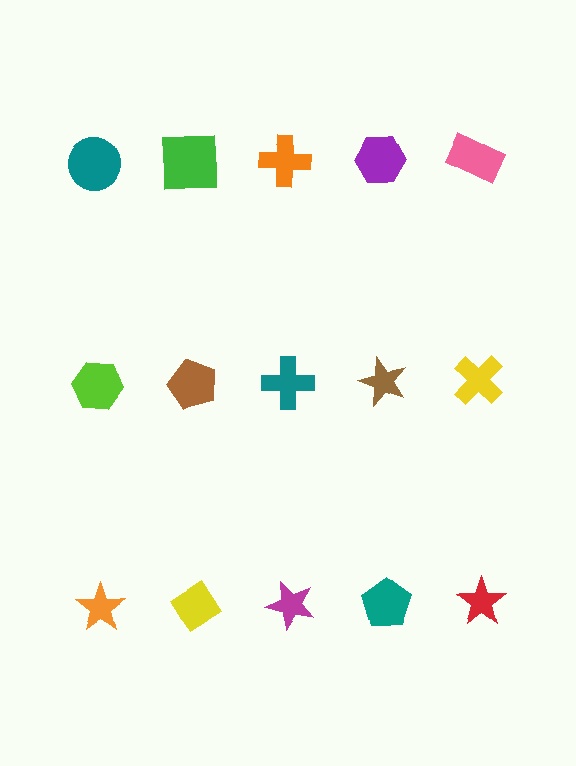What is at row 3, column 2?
A yellow diamond.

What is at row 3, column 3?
A magenta star.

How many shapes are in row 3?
5 shapes.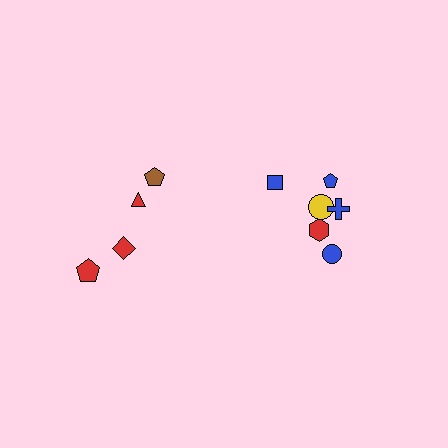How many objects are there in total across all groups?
There are 10 objects.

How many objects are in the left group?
There are 4 objects.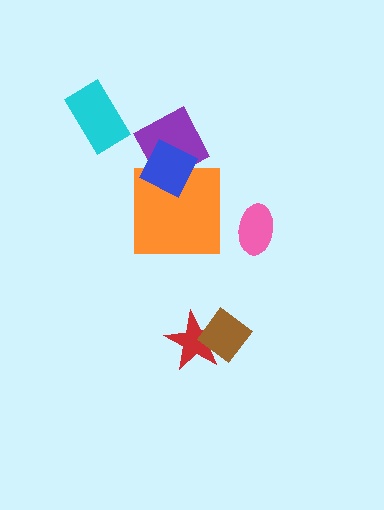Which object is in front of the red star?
The brown diamond is in front of the red star.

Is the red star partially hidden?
Yes, it is partially covered by another shape.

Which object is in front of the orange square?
The blue diamond is in front of the orange square.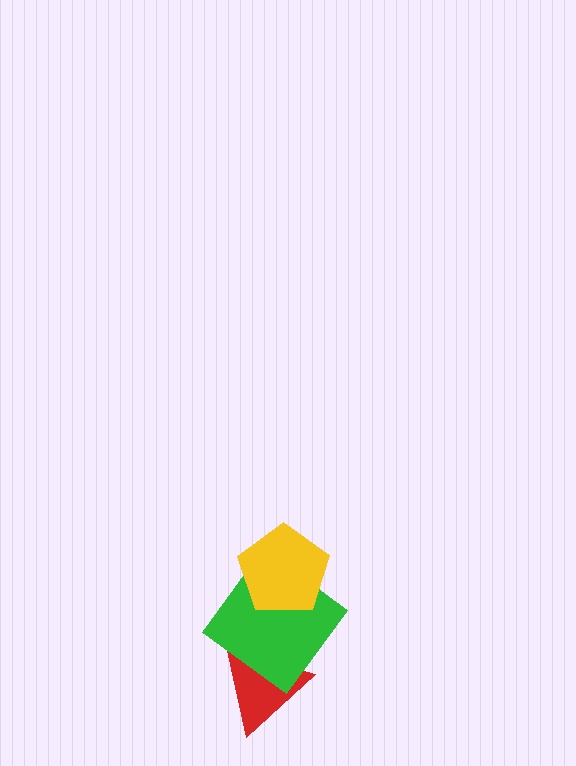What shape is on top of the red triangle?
The green diamond is on top of the red triangle.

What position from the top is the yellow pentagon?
The yellow pentagon is 1st from the top.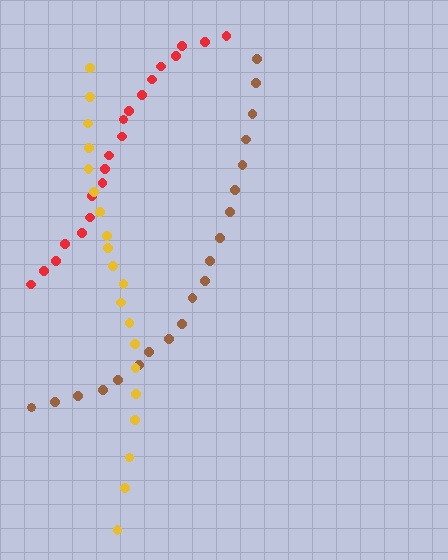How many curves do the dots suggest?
There are 3 distinct paths.